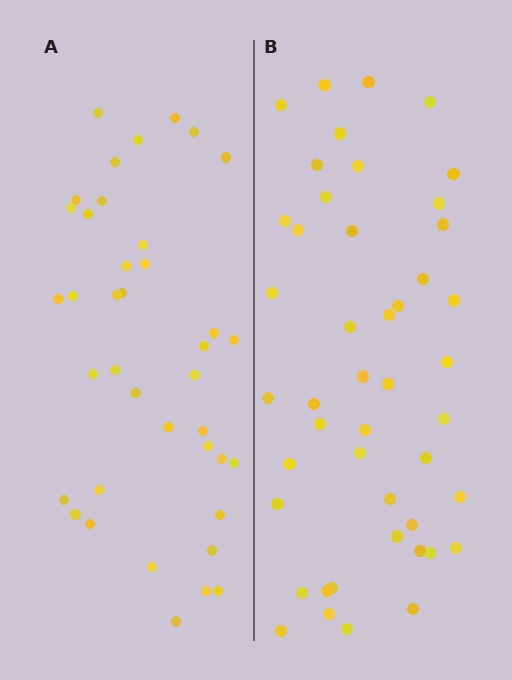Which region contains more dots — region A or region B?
Region B (the right region) has more dots.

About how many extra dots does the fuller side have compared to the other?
Region B has roughly 8 or so more dots than region A.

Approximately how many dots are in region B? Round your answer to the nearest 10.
About 50 dots. (The exact count is 46, which rounds to 50.)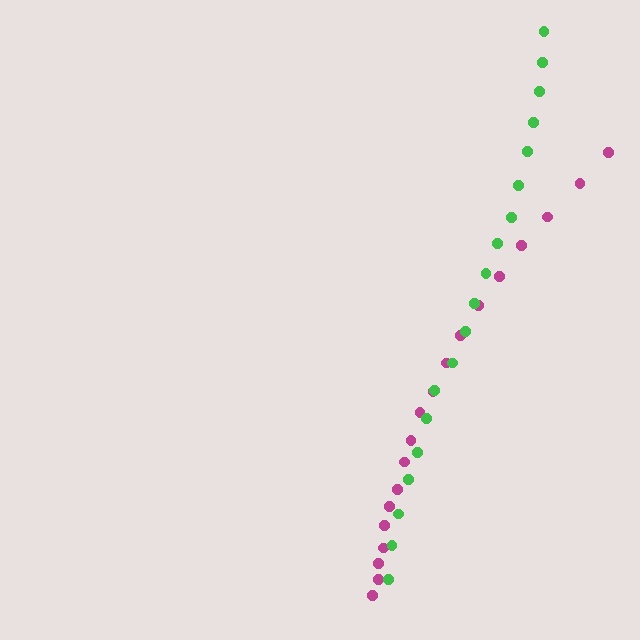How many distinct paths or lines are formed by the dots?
There are 2 distinct paths.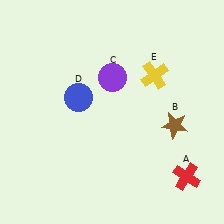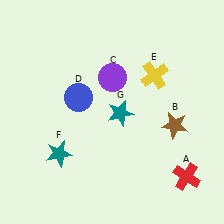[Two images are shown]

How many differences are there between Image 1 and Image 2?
There are 2 differences between the two images.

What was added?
A teal star (F), a teal star (G) were added in Image 2.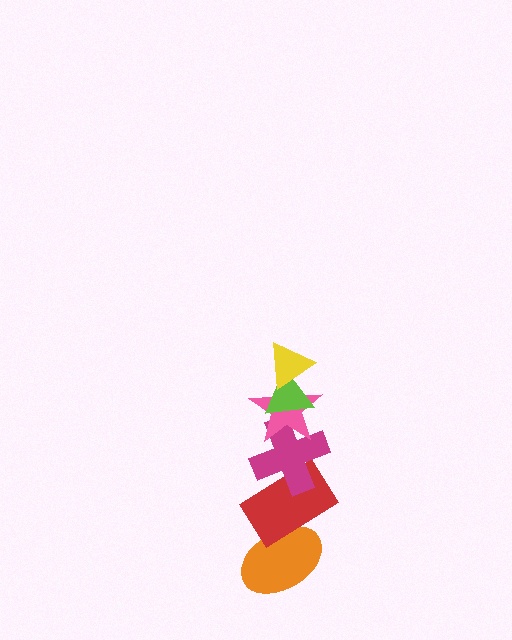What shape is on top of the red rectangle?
The magenta cross is on top of the red rectangle.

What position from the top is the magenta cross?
The magenta cross is 4th from the top.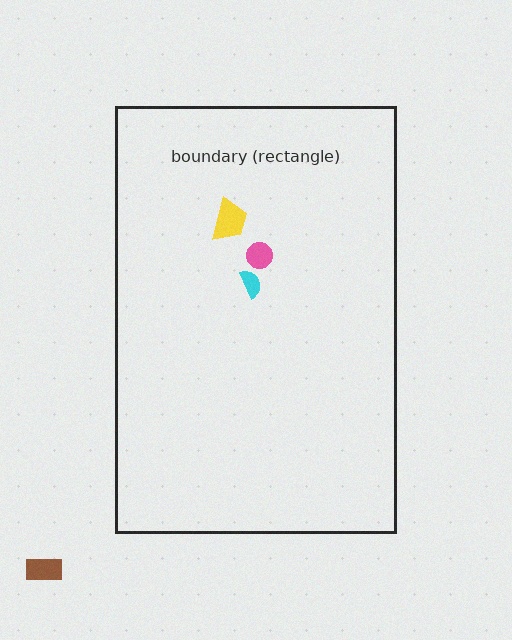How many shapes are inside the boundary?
3 inside, 1 outside.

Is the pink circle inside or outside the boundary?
Inside.